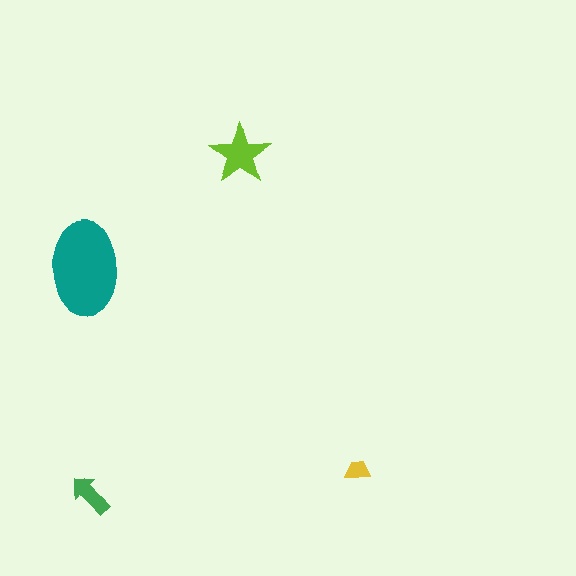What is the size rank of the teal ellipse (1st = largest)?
1st.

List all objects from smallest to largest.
The yellow trapezoid, the green arrow, the lime star, the teal ellipse.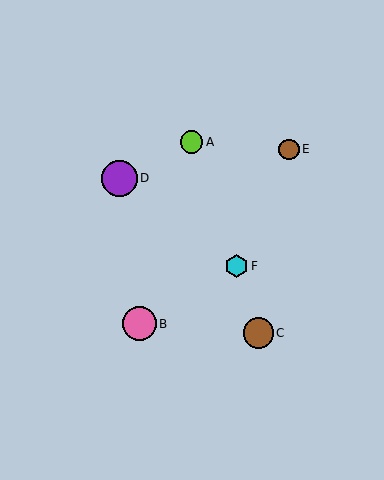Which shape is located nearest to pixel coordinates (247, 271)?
The cyan hexagon (labeled F) at (236, 266) is nearest to that location.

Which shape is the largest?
The purple circle (labeled D) is the largest.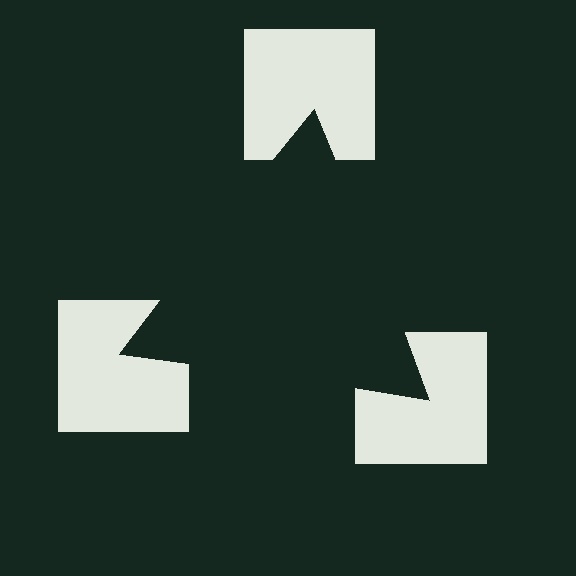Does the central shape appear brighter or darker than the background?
It typically appears slightly darker than the background, even though no actual brightness change is drawn.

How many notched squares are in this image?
There are 3 — one at each vertex of the illusory triangle.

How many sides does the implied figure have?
3 sides.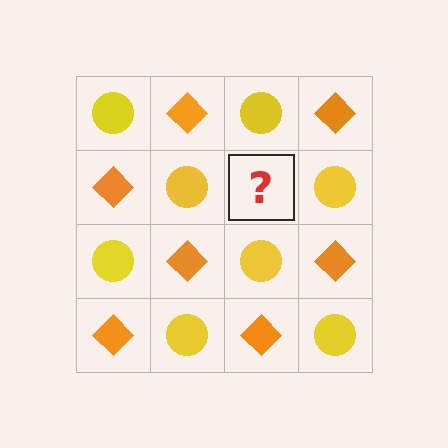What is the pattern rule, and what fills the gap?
The rule is that it alternates yellow circle and orange diamond in a checkerboard pattern. The gap should be filled with an orange diamond.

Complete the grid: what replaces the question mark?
The question mark should be replaced with an orange diamond.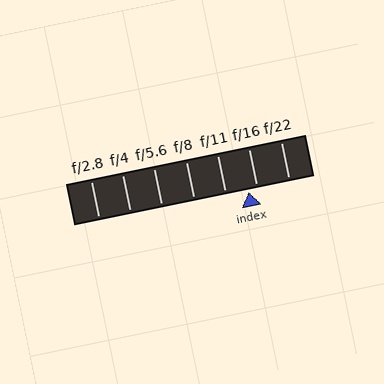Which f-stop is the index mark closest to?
The index mark is closest to f/16.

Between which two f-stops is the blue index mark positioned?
The index mark is between f/11 and f/16.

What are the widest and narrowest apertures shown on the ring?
The widest aperture shown is f/2.8 and the narrowest is f/22.